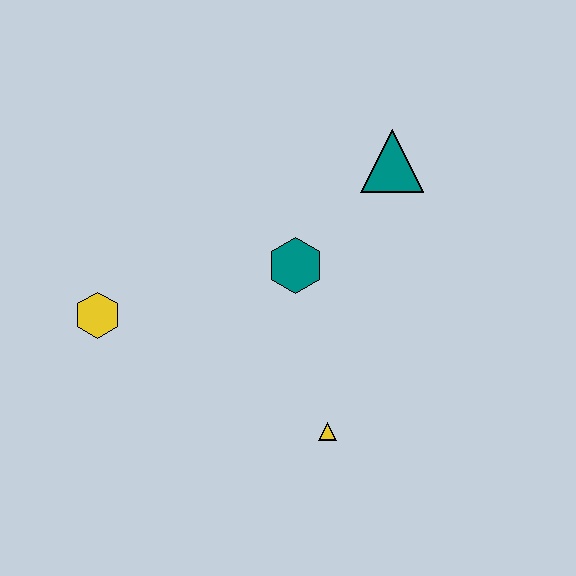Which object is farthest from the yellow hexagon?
The teal triangle is farthest from the yellow hexagon.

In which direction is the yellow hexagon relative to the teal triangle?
The yellow hexagon is to the left of the teal triangle.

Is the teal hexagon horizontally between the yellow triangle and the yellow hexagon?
Yes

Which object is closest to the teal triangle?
The teal hexagon is closest to the teal triangle.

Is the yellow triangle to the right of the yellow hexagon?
Yes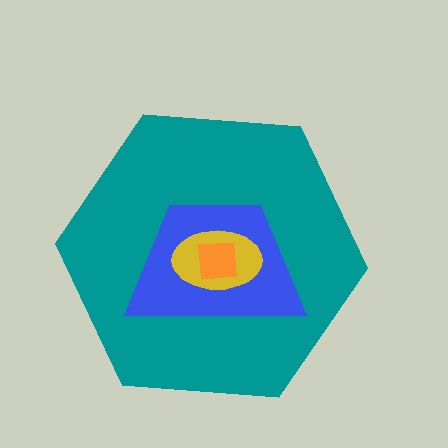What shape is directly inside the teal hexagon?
The blue trapezoid.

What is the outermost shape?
The teal hexagon.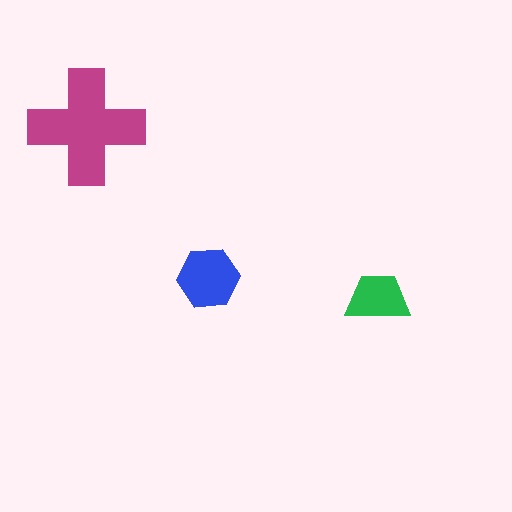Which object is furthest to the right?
The green trapezoid is rightmost.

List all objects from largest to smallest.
The magenta cross, the blue hexagon, the green trapezoid.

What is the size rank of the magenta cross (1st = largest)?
1st.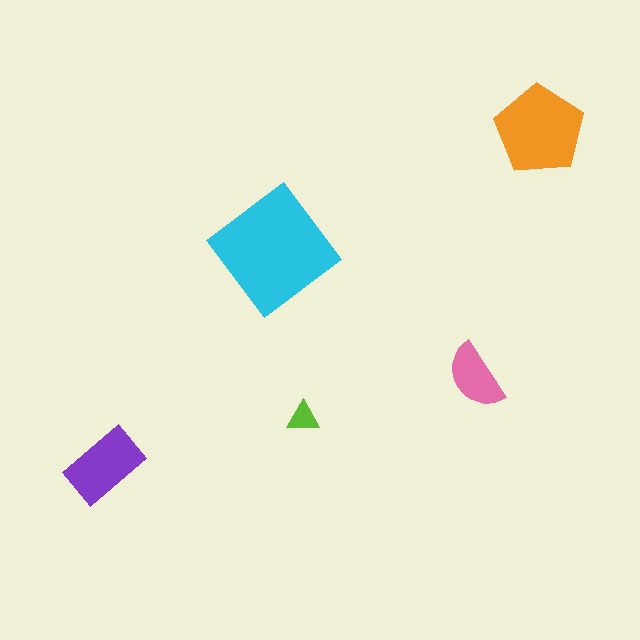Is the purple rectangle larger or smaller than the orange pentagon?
Smaller.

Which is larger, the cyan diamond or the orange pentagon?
The cyan diamond.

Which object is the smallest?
The lime triangle.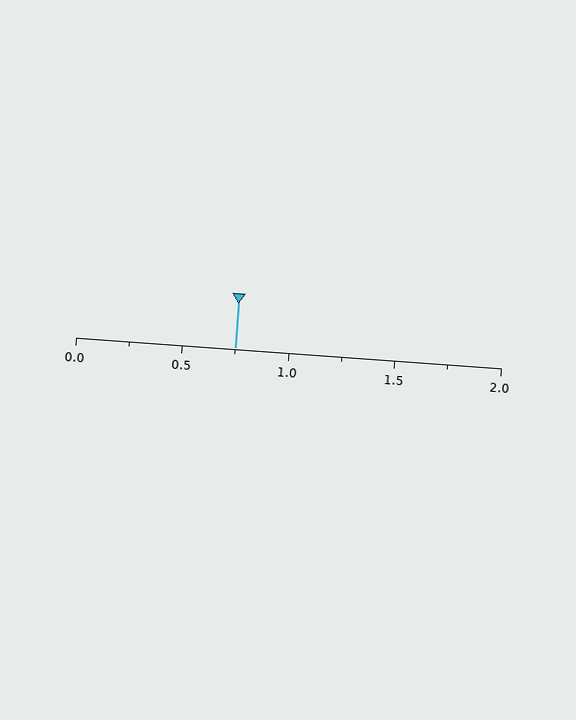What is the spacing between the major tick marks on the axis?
The major ticks are spaced 0.5 apart.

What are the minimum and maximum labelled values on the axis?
The axis runs from 0.0 to 2.0.